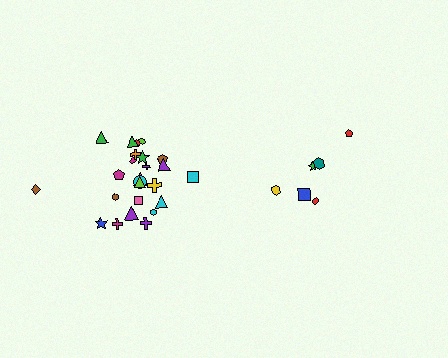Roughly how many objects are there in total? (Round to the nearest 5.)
Roughly 30 objects in total.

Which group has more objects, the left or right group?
The left group.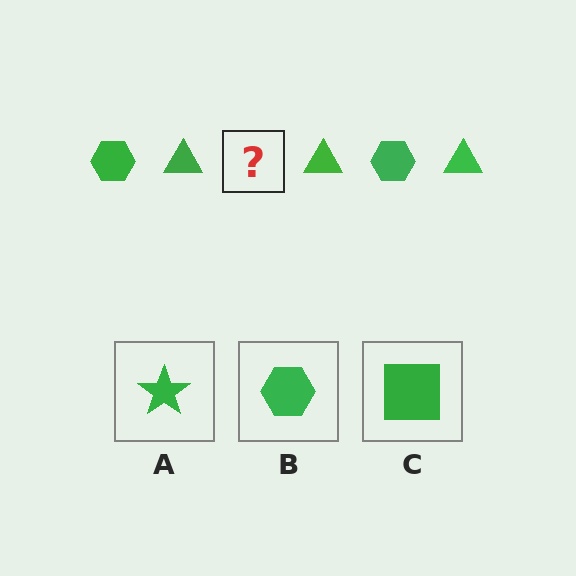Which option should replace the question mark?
Option B.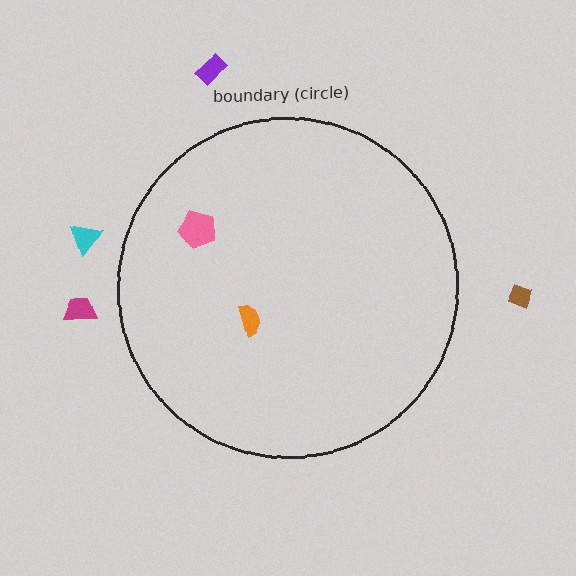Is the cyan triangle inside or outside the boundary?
Outside.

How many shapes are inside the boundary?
2 inside, 4 outside.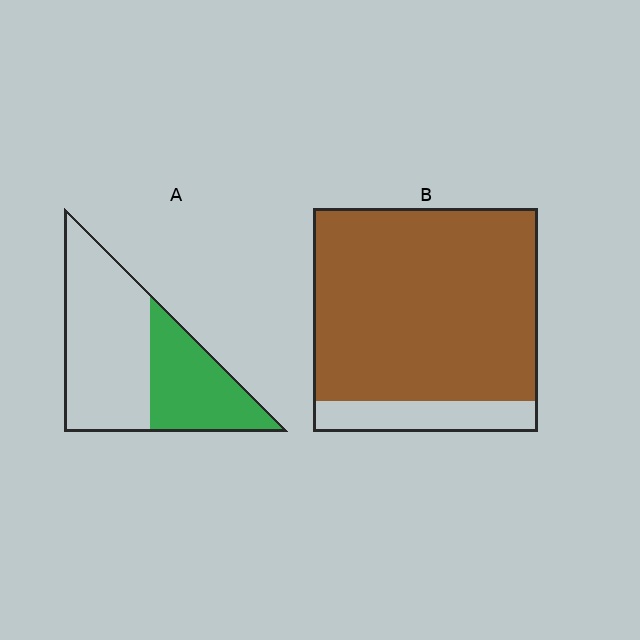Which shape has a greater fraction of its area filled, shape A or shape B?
Shape B.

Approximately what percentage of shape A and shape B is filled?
A is approximately 40% and B is approximately 85%.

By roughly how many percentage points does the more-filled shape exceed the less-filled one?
By roughly 50 percentage points (B over A).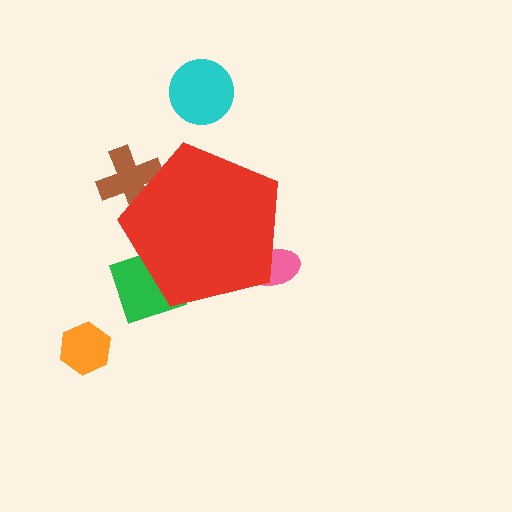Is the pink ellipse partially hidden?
Yes, the pink ellipse is partially hidden behind the red pentagon.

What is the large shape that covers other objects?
A red pentagon.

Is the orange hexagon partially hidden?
No, the orange hexagon is fully visible.